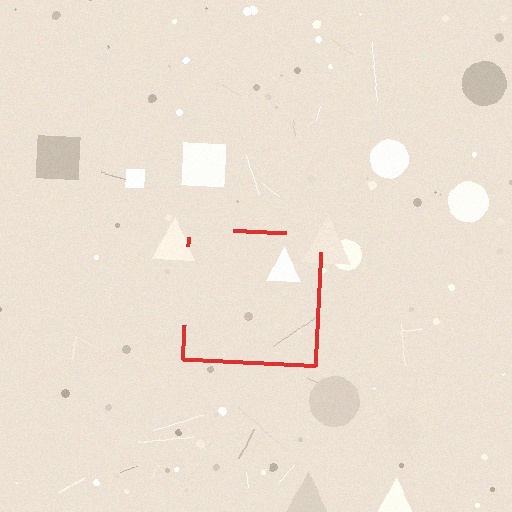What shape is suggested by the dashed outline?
The dashed outline suggests a square.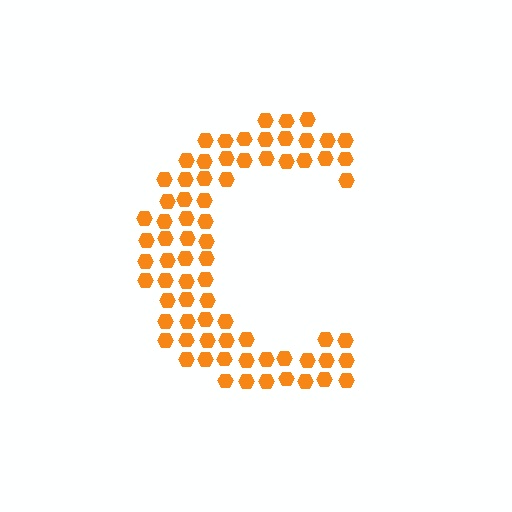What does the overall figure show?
The overall figure shows the letter C.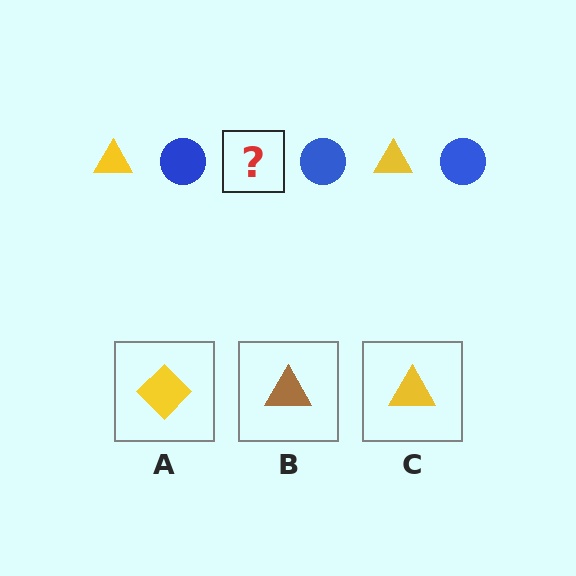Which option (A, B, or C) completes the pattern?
C.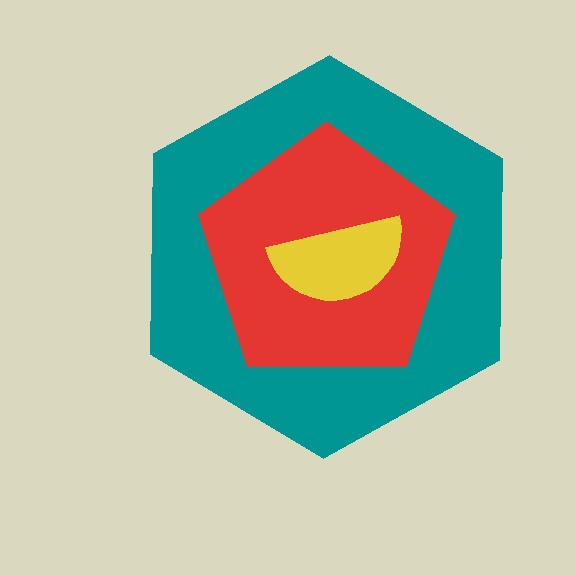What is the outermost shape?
The teal hexagon.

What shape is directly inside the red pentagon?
The yellow semicircle.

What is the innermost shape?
The yellow semicircle.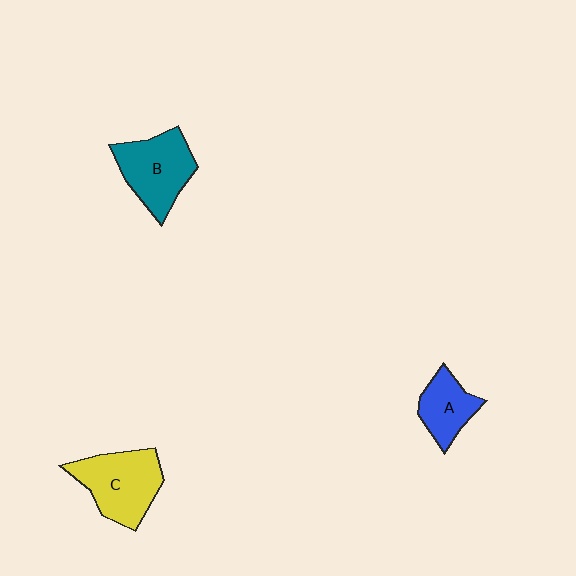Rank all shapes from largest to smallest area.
From largest to smallest: C (yellow), B (teal), A (blue).